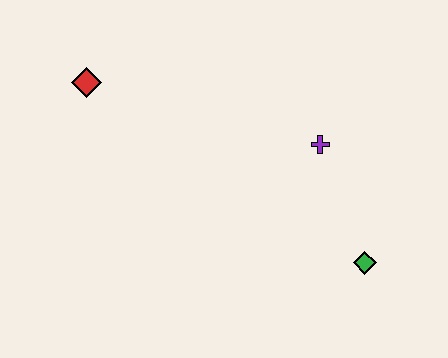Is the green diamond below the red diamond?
Yes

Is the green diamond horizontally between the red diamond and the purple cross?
No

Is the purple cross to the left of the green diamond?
Yes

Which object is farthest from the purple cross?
The red diamond is farthest from the purple cross.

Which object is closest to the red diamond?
The purple cross is closest to the red diamond.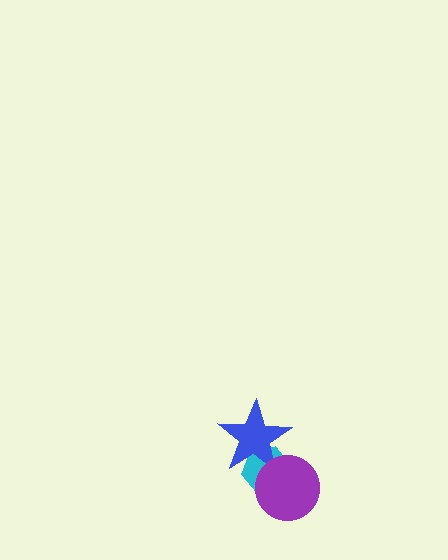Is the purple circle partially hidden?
No, no other shape covers it.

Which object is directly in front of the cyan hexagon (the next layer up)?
The blue star is directly in front of the cyan hexagon.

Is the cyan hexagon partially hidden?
Yes, it is partially covered by another shape.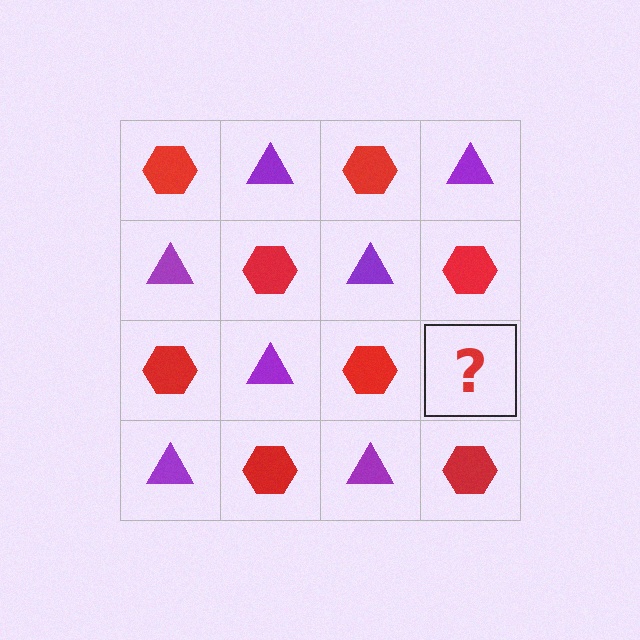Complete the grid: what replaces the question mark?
The question mark should be replaced with a purple triangle.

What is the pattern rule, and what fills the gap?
The rule is that it alternates red hexagon and purple triangle in a checkerboard pattern. The gap should be filled with a purple triangle.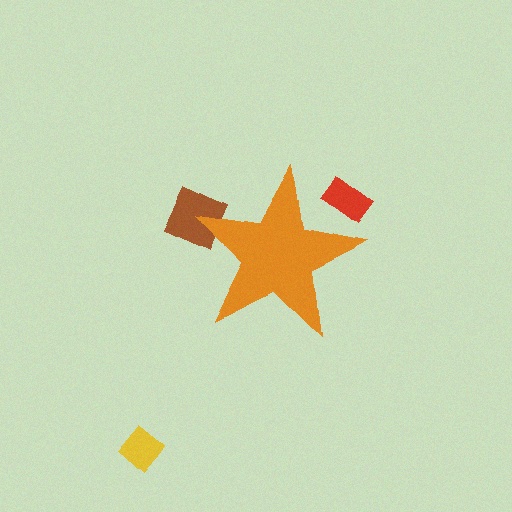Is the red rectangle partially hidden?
Yes, the red rectangle is partially hidden behind the orange star.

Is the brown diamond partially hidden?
Yes, the brown diamond is partially hidden behind the orange star.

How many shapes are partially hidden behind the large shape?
2 shapes are partially hidden.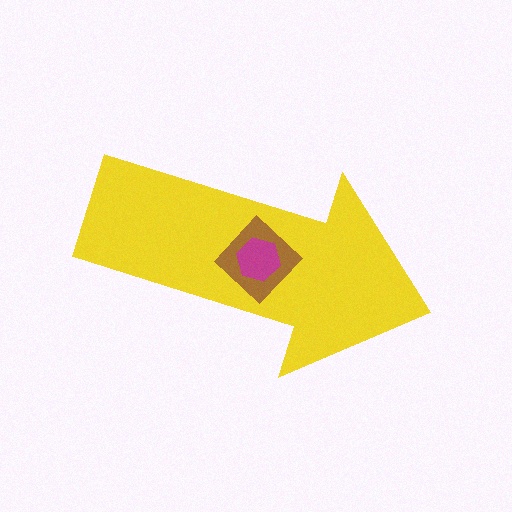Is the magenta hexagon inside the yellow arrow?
Yes.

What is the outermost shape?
The yellow arrow.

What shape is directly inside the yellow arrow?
The brown diamond.